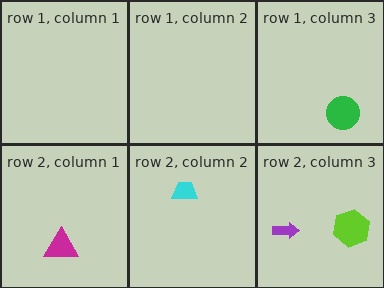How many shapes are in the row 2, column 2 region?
1.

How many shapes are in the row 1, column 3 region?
1.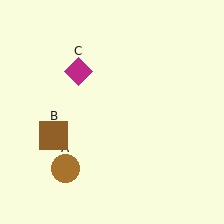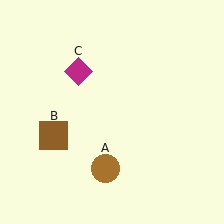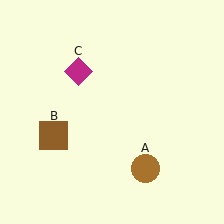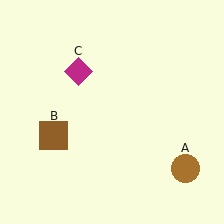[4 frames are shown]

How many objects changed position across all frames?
1 object changed position: brown circle (object A).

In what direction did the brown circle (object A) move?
The brown circle (object A) moved right.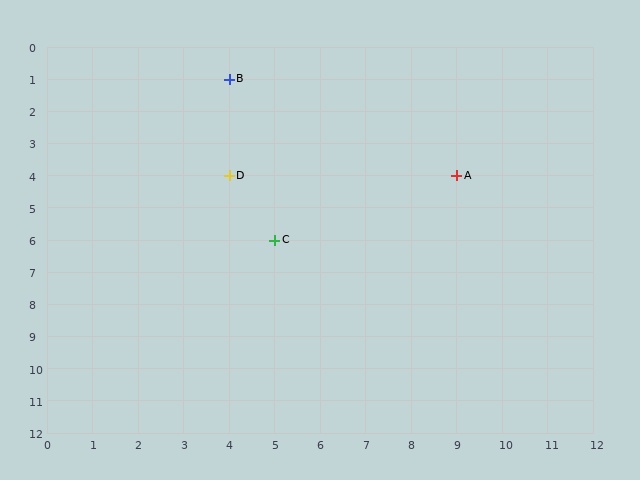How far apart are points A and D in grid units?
Points A and D are 5 columns apart.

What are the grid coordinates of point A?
Point A is at grid coordinates (9, 4).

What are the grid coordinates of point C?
Point C is at grid coordinates (5, 6).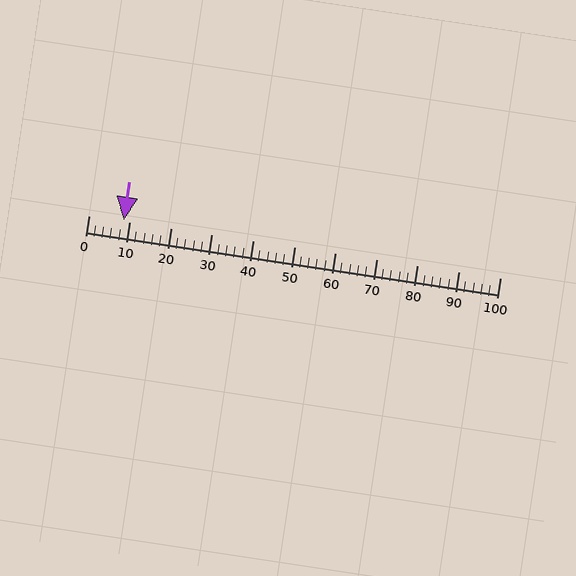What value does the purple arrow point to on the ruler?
The purple arrow points to approximately 9.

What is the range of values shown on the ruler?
The ruler shows values from 0 to 100.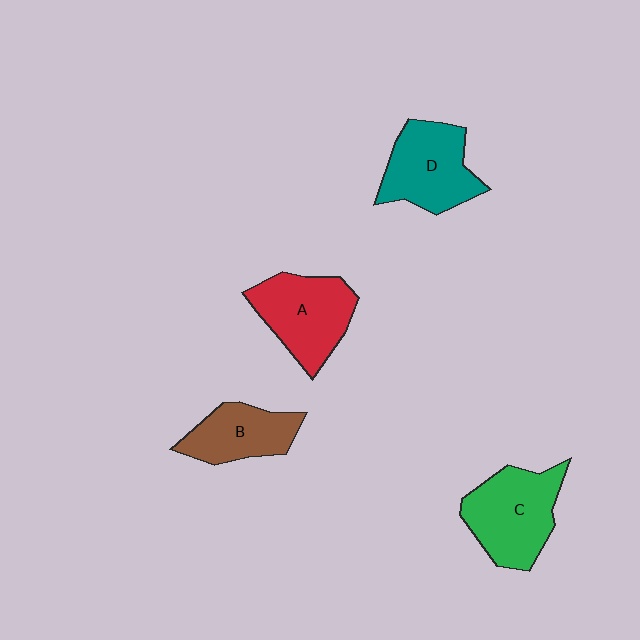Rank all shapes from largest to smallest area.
From largest to smallest: C (green), A (red), D (teal), B (brown).